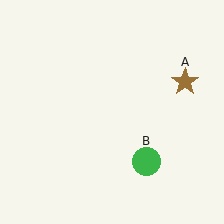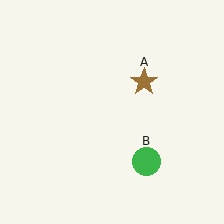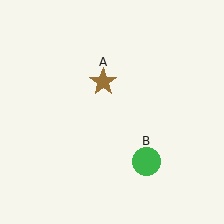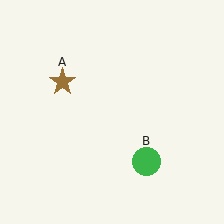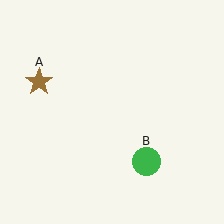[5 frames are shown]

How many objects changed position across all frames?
1 object changed position: brown star (object A).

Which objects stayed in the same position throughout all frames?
Green circle (object B) remained stationary.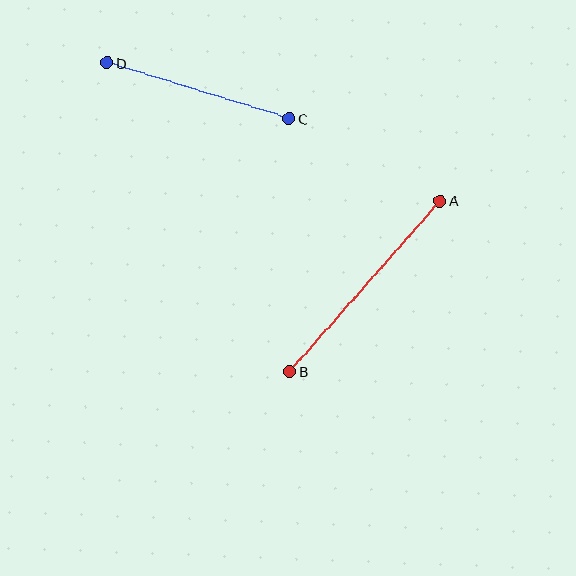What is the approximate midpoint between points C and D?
The midpoint is at approximately (198, 91) pixels.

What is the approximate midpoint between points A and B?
The midpoint is at approximately (365, 286) pixels.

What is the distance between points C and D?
The distance is approximately 190 pixels.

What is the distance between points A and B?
The distance is approximately 227 pixels.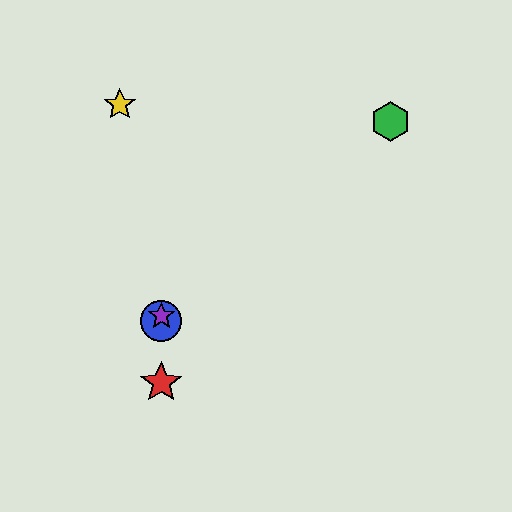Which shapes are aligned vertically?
The red star, the blue circle, the purple star are aligned vertically.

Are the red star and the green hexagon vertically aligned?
No, the red star is at x≈161 and the green hexagon is at x≈390.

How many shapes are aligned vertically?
3 shapes (the red star, the blue circle, the purple star) are aligned vertically.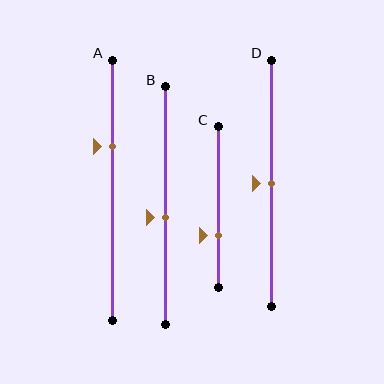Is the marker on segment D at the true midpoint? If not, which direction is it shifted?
Yes, the marker on segment D is at the true midpoint.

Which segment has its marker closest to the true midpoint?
Segment D has its marker closest to the true midpoint.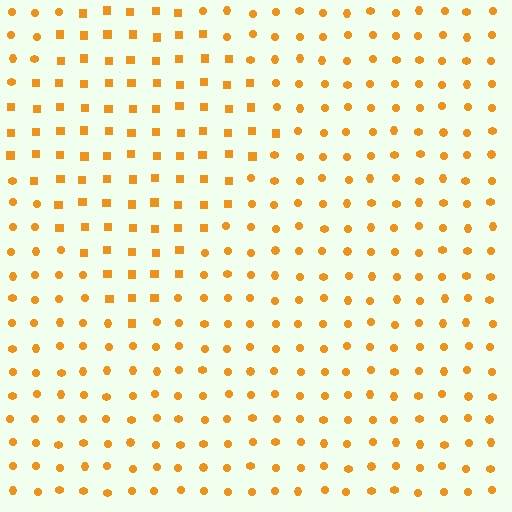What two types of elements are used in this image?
The image uses squares inside the diamond region and circles outside it.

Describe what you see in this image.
The image is filled with small orange elements arranged in a uniform grid. A diamond-shaped region contains squares, while the surrounding area contains circles. The boundary is defined purely by the change in element shape.